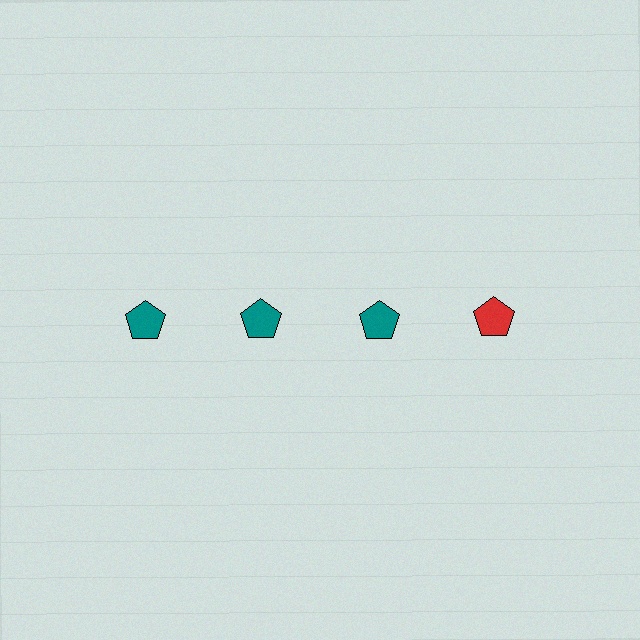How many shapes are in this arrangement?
There are 4 shapes arranged in a grid pattern.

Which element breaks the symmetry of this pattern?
The red pentagon in the top row, second from right column breaks the symmetry. All other shapes are teal pentagons.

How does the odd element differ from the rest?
It has a different color: red instead of teal.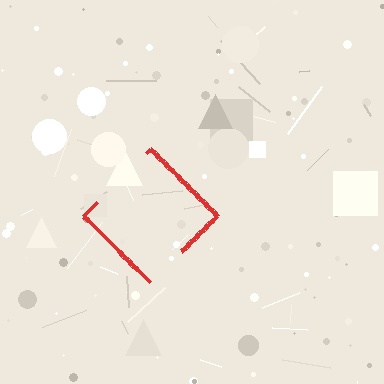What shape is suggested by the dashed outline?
The dashed outline suggests a diamond.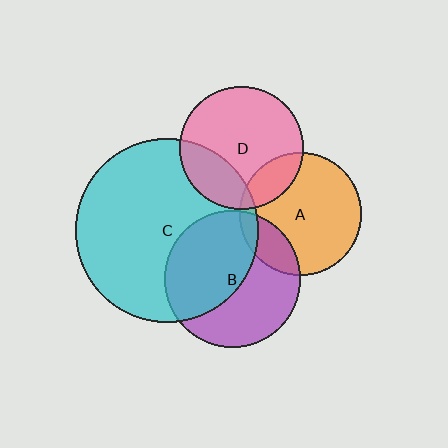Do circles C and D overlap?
Yes.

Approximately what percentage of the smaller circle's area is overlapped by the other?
Approximately 25%.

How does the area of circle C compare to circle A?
Approximately 2.2 times.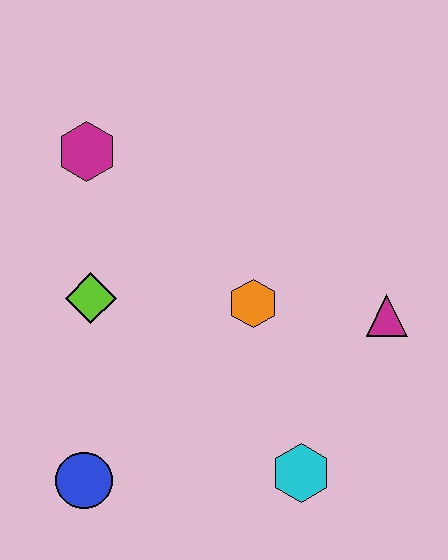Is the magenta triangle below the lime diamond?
Yes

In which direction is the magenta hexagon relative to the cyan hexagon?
The magenta hexagon is above the cyan hexagon.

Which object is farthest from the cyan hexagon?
The magenta hexagon is farthest from the cyan hexagon.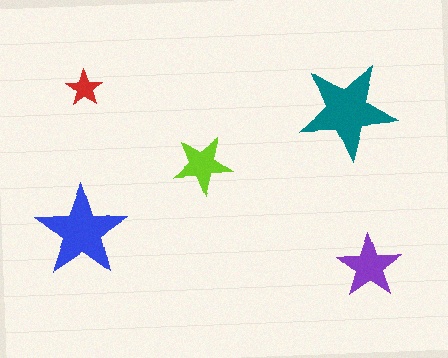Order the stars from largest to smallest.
the teal one, the blue one, the purple one, the lime one, the red one.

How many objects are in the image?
There are 5 objects in the image.